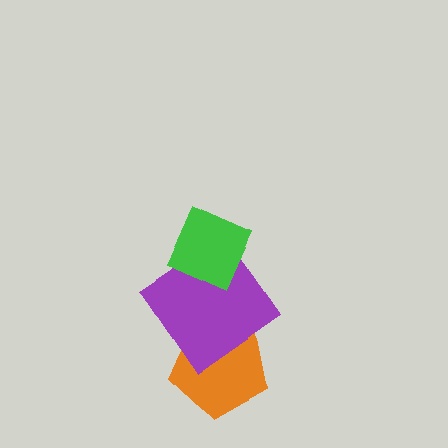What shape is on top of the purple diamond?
The green diamond is on top of the purple diamond.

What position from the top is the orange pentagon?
The orange pentagon is 3rd from the top.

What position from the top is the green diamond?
The green diamond is 1st from the top.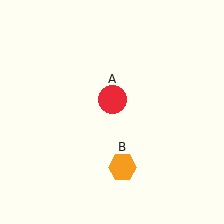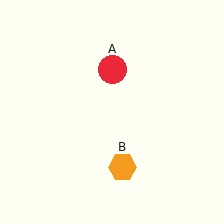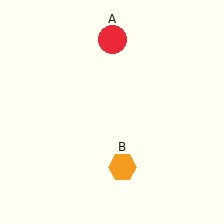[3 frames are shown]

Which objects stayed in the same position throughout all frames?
Orange hexagon (object B) remained stationary.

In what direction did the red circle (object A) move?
The red circle (object A) moved up.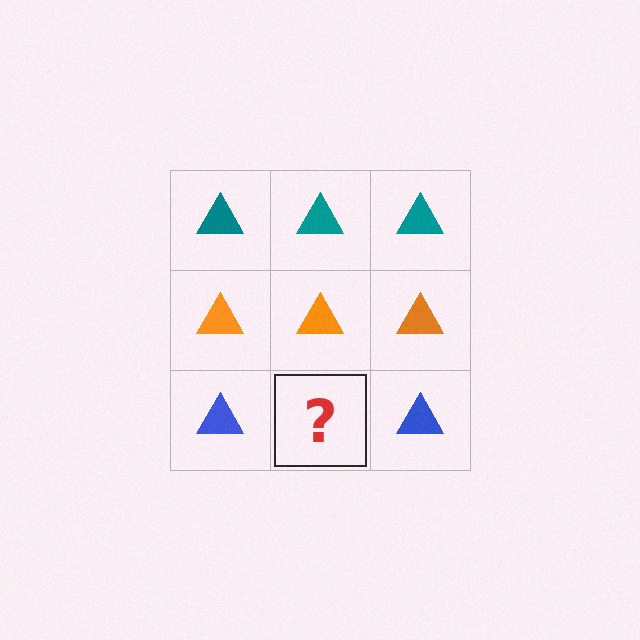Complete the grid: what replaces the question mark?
The question mark should be replaced with a blue triangle.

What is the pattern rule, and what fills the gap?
The rule is that each row has a consistent color. The gap should be filled with a blue triangle.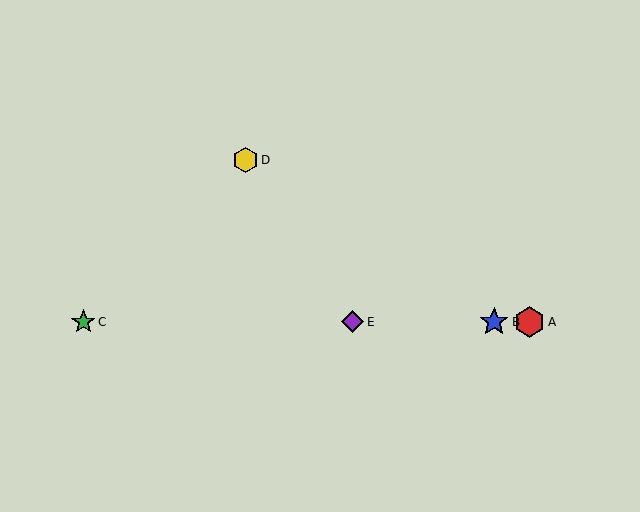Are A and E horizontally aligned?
Yes, both are at y≈322.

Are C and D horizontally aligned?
No, C is at y≈322 and D is at y≈160.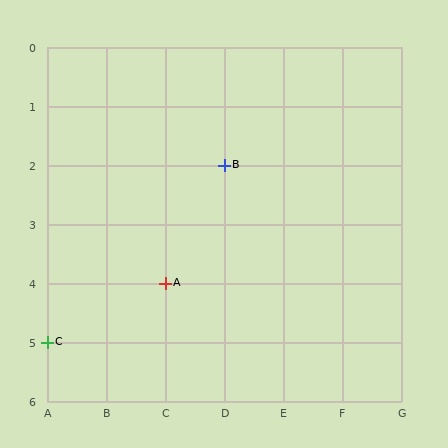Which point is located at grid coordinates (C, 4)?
Point A is at (C, 4).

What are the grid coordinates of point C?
Point C is at grid coordinates (A, 5).